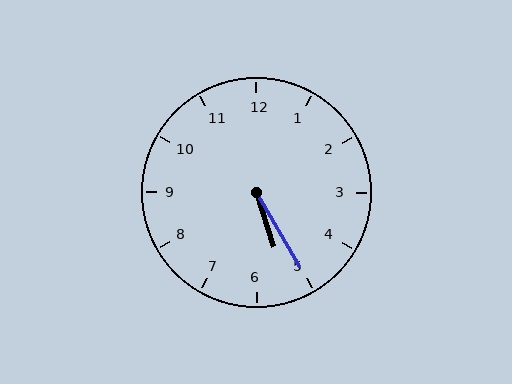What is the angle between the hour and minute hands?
Approximately 12 degrees.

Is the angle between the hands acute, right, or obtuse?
It is acute.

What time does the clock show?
5:25.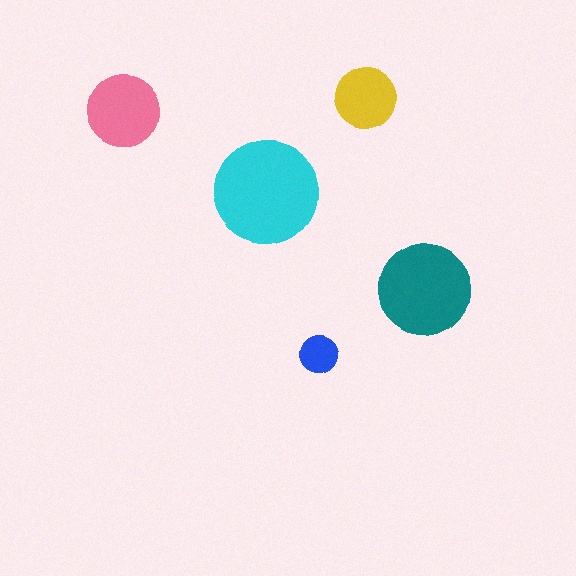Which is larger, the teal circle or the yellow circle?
The teal one.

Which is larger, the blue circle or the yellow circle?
The yellow one.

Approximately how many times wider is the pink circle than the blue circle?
About 2 times wider.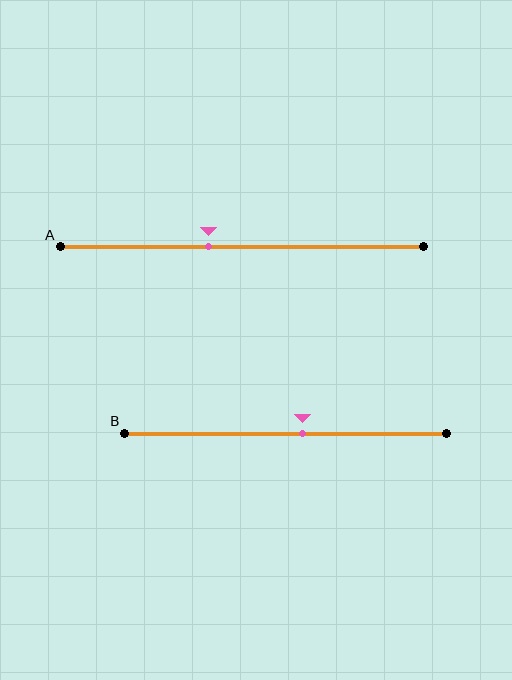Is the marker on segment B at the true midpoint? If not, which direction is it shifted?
No, the marker on segment B is shifted to the right by about 5% of the segment length.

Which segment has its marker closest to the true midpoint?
Segment B has its marker closest to the true midpoint.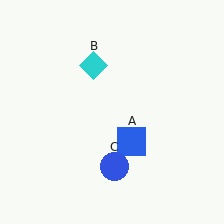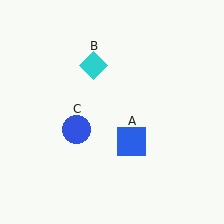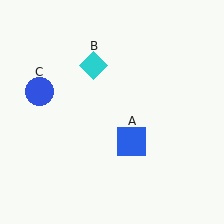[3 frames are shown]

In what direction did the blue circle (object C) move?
The blue circle (object C) moved up and to the left.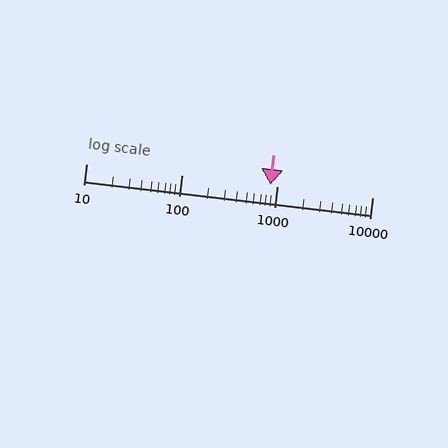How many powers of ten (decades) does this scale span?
The scale spans 3 decades, from 10 to 10000.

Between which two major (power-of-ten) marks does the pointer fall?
The pointer is between 100 and 1000.